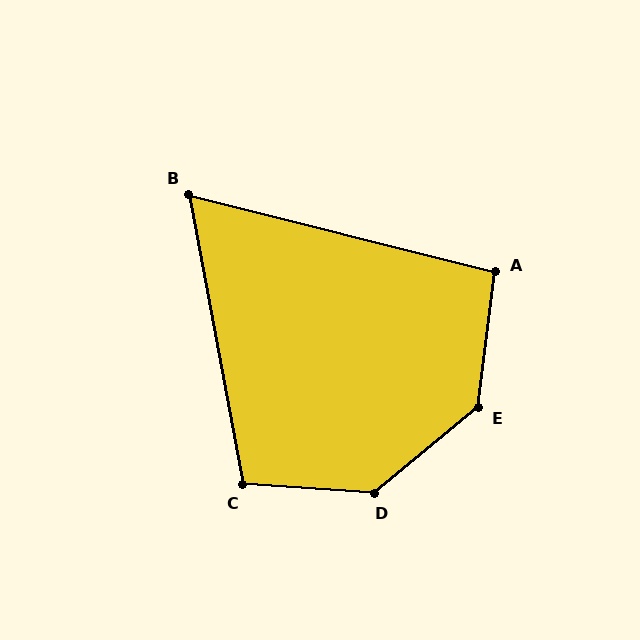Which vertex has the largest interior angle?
D, at approximately 137 degrees.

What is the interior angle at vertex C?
Approximately 104 degrees (obtuse).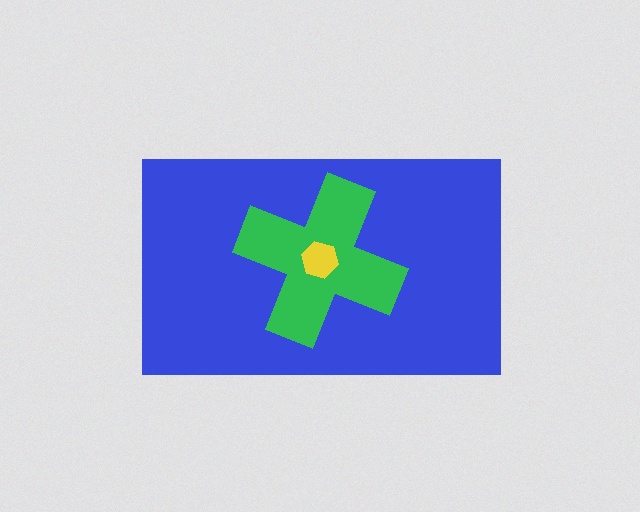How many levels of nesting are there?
3.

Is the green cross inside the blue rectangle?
Yes.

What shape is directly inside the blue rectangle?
The green cross.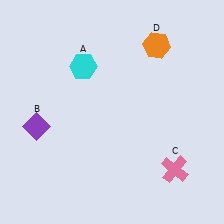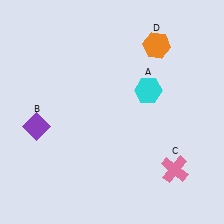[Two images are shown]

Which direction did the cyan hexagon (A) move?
The cyan hexagon (A) moved right.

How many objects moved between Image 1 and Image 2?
1 object moved between the two images.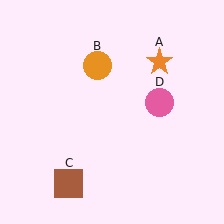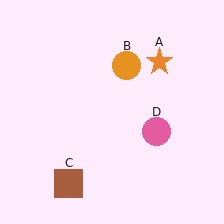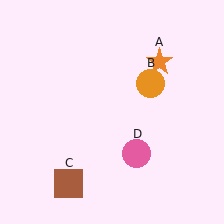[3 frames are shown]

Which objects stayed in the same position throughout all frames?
Orange star (object A) and brown square (object C) remained stationary.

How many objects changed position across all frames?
2 objects changed position: orange circle (object B), pink circle (object D).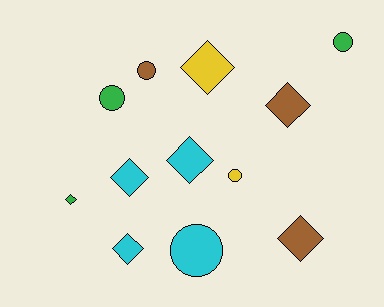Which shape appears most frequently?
Diamond, with 7 objects.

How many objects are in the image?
There are 12 objects.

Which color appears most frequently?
Cyan, with 4 objects.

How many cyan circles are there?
There is 1 cyan circle.